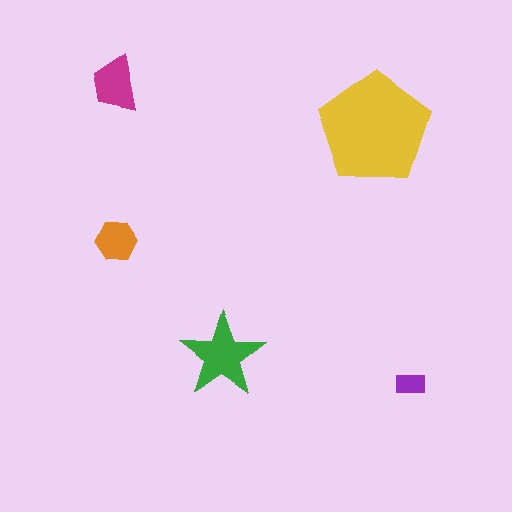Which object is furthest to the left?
The magenta trapezoid is leftmost.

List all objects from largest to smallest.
The yellow pentagon, the green star, the magenta trapezoid, the orange hexagon, the purple rectangle.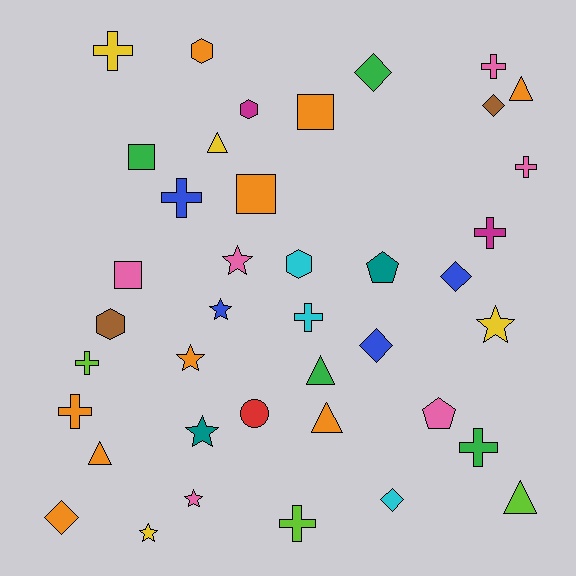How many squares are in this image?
There are 4 squares.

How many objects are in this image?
There are 40 objects.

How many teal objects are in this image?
There are 2 teal objects.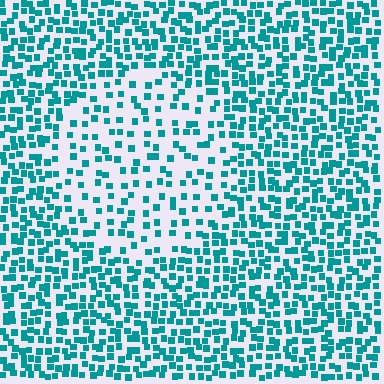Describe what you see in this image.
The image contains small teal elements arranged at two different densities. A circle-shaped region is visible where the elements are less densely packed than the surrounding area.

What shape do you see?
I see a circle.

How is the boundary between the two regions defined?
The boundary is defined by a change in element density (approximately 2.1x ratio). All elements are the same color, size, and shape.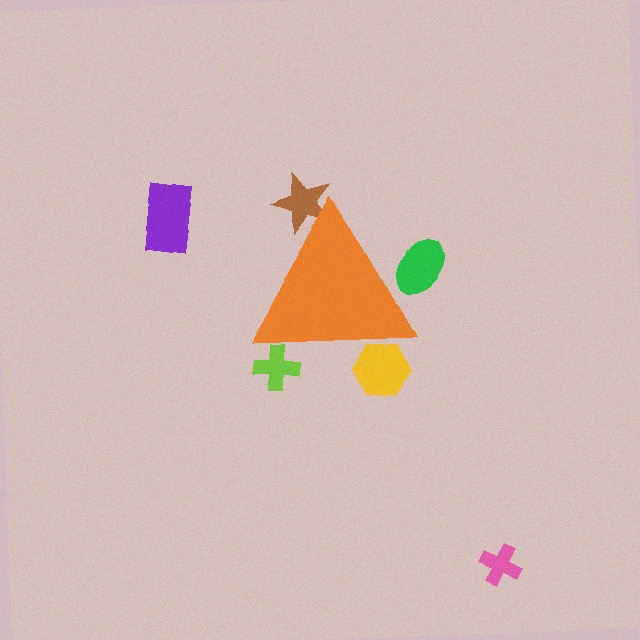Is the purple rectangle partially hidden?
No, the purple rectangle is fully visible.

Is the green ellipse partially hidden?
Yes, the green ellipse is partially hidden behind the orange triangle.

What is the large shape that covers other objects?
An orange triangle.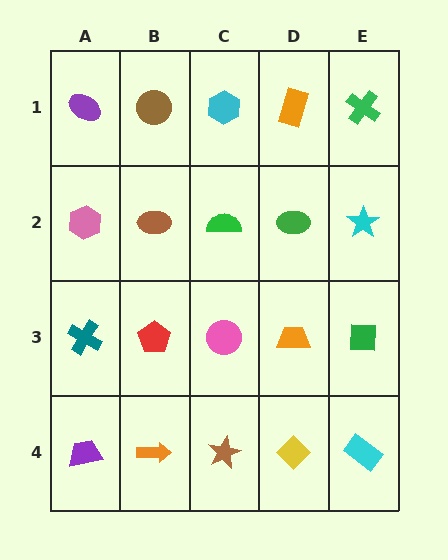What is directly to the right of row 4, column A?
An orange arrow.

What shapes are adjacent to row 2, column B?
A brown circle (row 1, column B), a red pentagon (row 3, column B), a pink hexagon (row 2, column A), a green semicircle (row 2, column C).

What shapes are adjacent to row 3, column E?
A cyan star (row 2, column E), a cyan rectangle (row 4, column E), an orange trapezoid (row 3, column D).